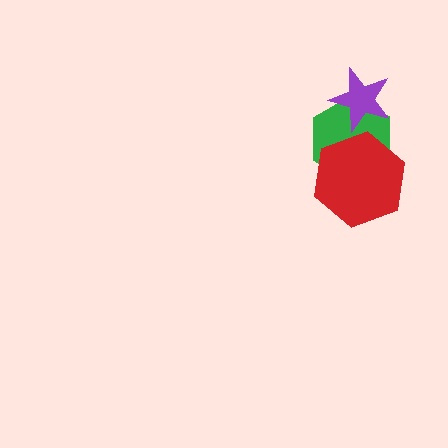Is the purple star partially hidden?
No, no other shape covers it.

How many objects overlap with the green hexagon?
2 objects overlap with the green hexagon.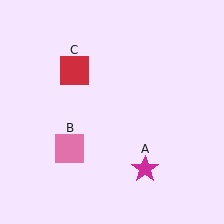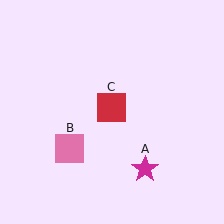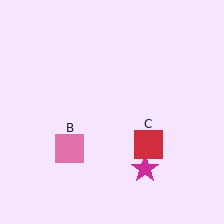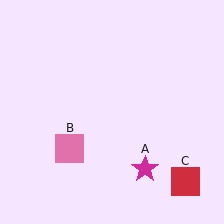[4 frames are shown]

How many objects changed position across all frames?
1 object changed position: red square (object C).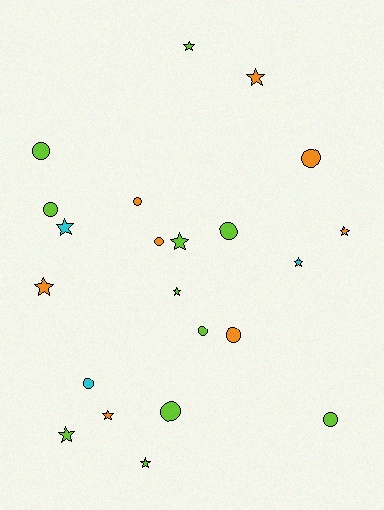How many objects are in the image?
There are 22 objects.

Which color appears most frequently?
Lime, with 11 objects.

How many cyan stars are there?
There are 2 cyan stars.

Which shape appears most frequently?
Star, with 11 objects.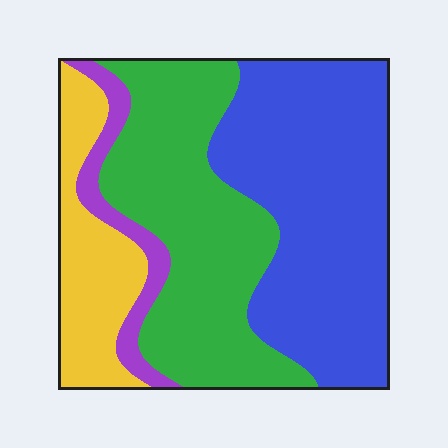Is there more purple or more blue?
Blue.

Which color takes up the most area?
Blue, at roughly 40%.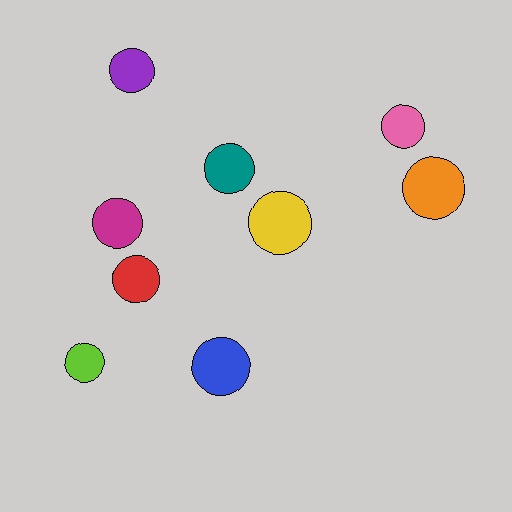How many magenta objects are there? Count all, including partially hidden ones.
There is 1 magenta object.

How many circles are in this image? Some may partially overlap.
There are 9 circles.